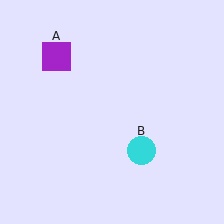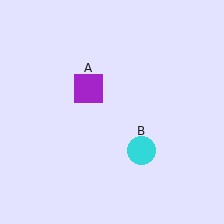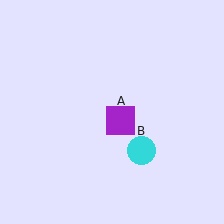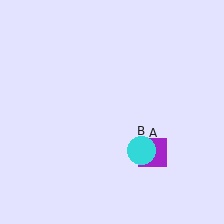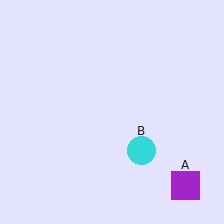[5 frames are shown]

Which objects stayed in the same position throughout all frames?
Cyan circle (object B) remained stationary.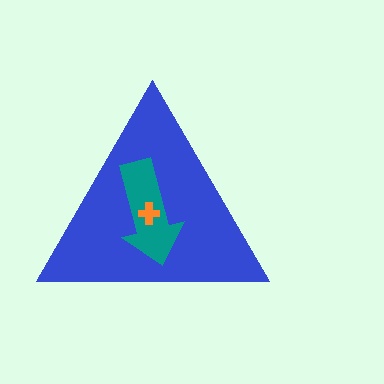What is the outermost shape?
The blue triangle.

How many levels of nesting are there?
3.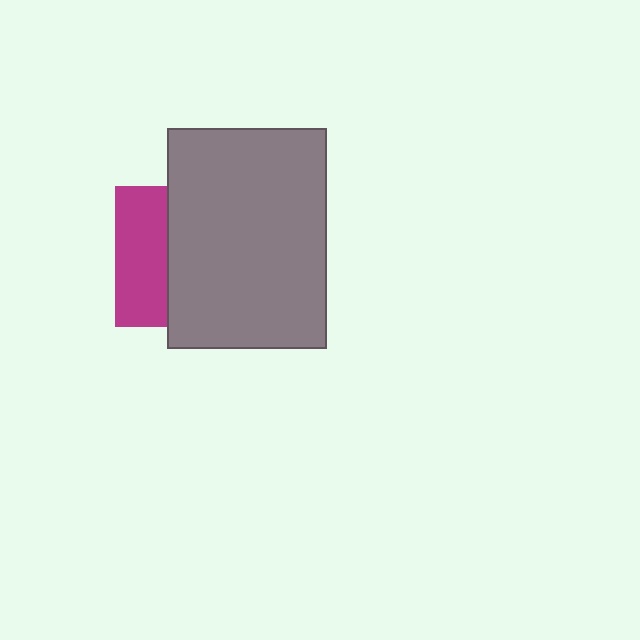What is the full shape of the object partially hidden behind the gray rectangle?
The partially hidden object is a magenta square.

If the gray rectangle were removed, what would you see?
You would see the complete magenta square.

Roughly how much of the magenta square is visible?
A small part of it is visible (roughly 37%).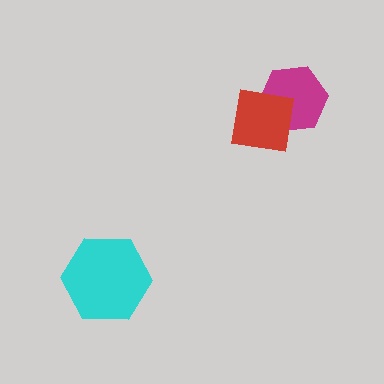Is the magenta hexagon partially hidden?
Yes, it is partially covered by another shape.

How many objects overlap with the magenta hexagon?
1 object overlaps with the magenta hexagon.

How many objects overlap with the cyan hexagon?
0 objects overlap with the cyan hexagon.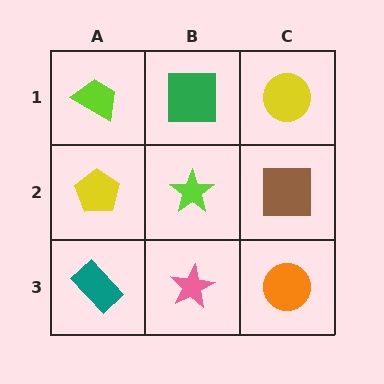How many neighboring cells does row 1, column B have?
3.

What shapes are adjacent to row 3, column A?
A yellow pentagon (row 2, column A), a pink star (row 3, column B).